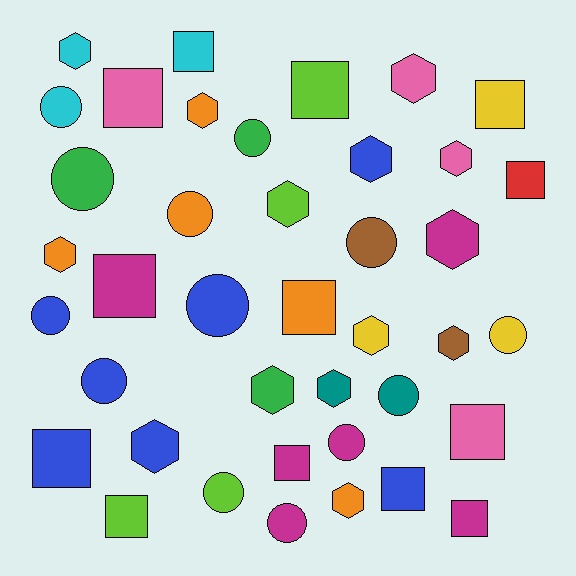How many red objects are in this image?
There is 1 red object.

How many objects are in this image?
There are 40 objects.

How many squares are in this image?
There are 13 squares.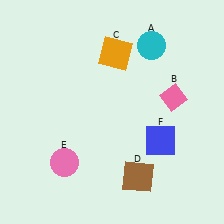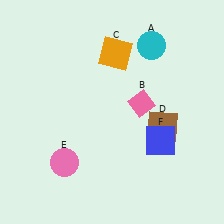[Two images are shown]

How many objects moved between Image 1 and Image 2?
2 objects moved between the two images.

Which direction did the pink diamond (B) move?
The pink diamond (B) moved left.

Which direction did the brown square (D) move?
The brown square (D) moved up.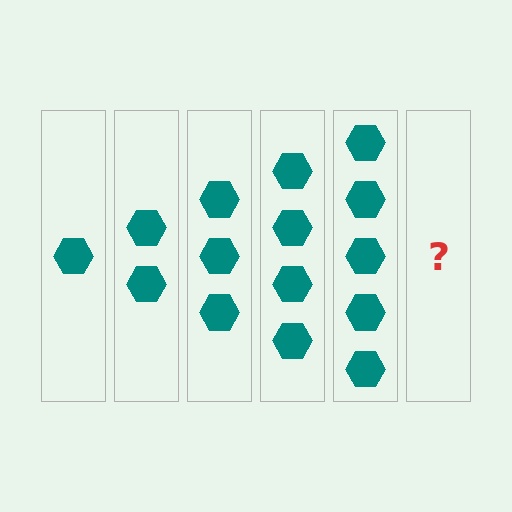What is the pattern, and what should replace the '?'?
The pattern is that each step adds one more hexagon. The '?' should be 6 hexagons.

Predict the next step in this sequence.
The next step is 6 hexagons.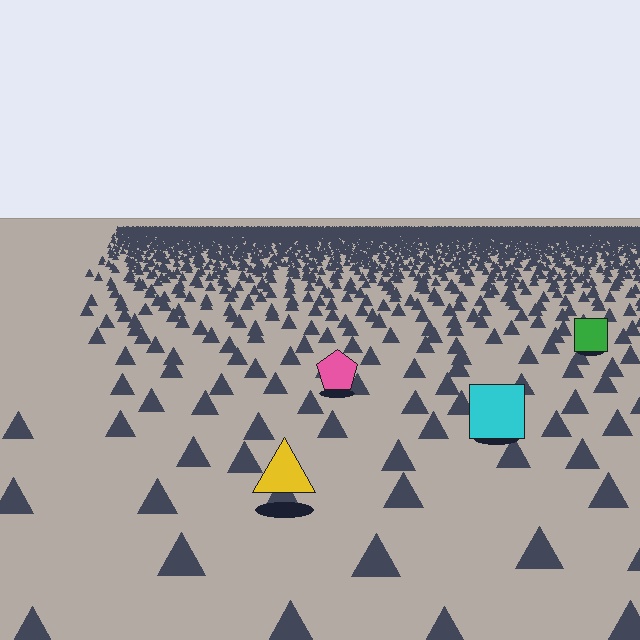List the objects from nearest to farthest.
From nearest to farthest: the yellow triangle, the cyan square, the pink pentagon, the green square.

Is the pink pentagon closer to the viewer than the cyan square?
No. The cyan square is closer — you can tell from the texture gradient: the ground texture is coarser near it.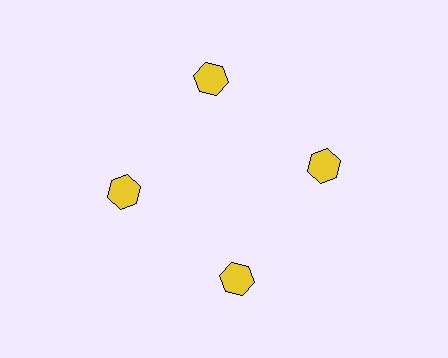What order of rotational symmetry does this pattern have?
This pattern has 4-fold rotational symmetry.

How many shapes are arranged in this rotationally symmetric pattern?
There are 4 shapes, arranged in 4 groups of 1.